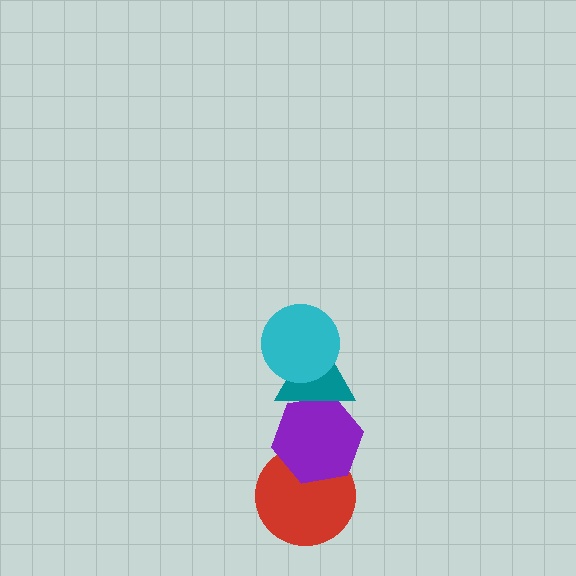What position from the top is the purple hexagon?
The purple hexagon is 3rd from the top.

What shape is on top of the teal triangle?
The cyan circle is on top of the teal triangle.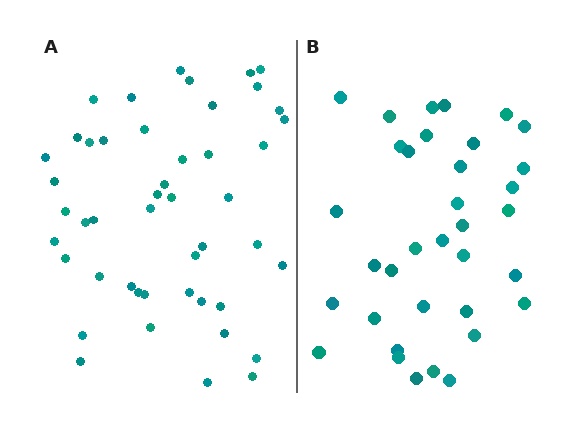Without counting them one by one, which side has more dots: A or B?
Region A (the left region) has more dots.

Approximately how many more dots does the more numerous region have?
Region A has roughly 12 or so more dots than region B.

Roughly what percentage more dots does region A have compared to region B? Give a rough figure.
About 35% more.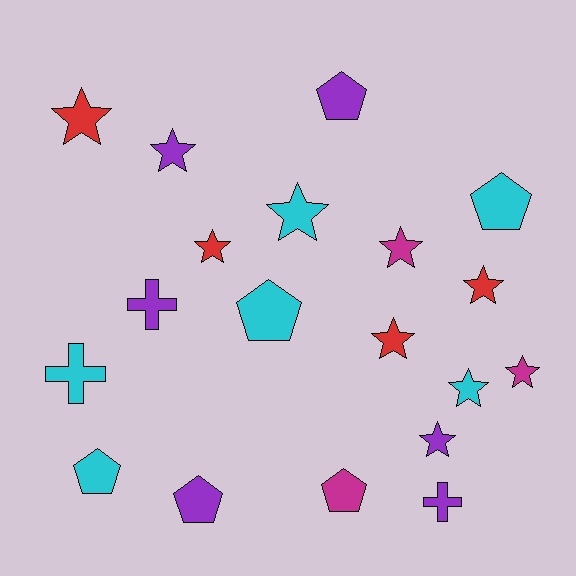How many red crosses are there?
There are no red crosses.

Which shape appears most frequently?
Star, with 10 objects.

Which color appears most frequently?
Purple, with 6 objects.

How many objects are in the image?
There are 19 objects.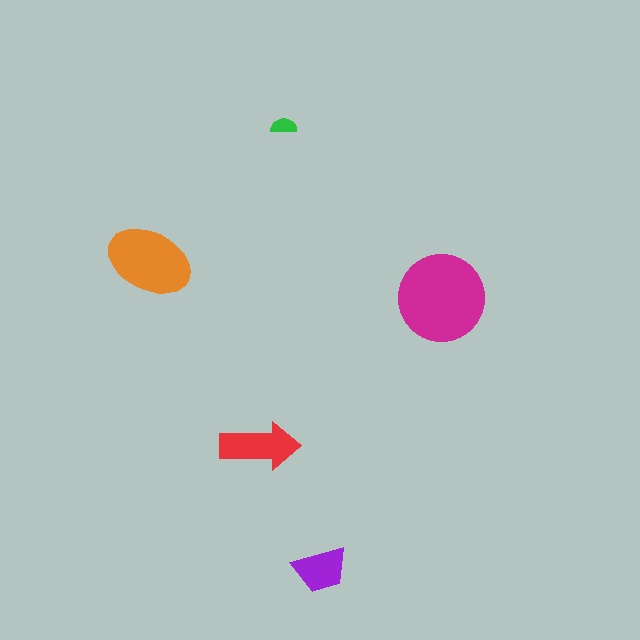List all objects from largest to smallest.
The magenta circle, the orange ellipse, the red arrow, the purple trapezoid, the green semicircle.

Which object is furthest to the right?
The magenta circle is rightmost.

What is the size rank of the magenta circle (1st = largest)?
1st.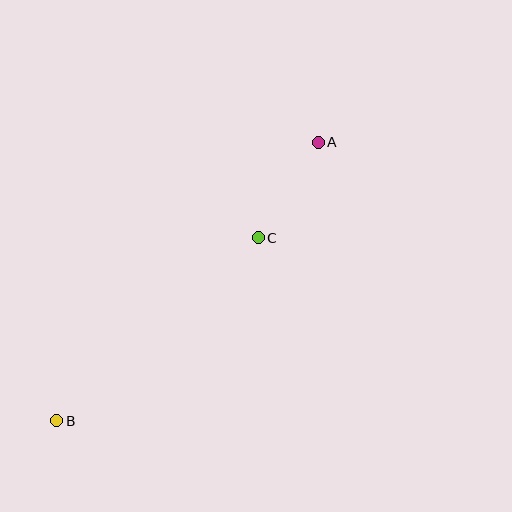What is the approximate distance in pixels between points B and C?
The distance between B and C is approximately 272 pixels.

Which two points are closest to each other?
Points A and C are closest to each other.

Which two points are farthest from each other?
Points A and B are farthest from each other.